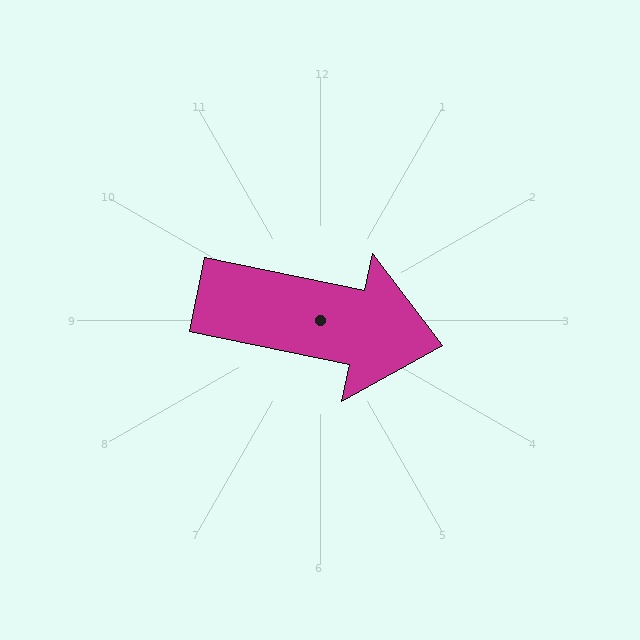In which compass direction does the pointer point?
East.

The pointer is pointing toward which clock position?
Roughly 3 o'clock.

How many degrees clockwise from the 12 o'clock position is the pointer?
Approximately 102 degrees.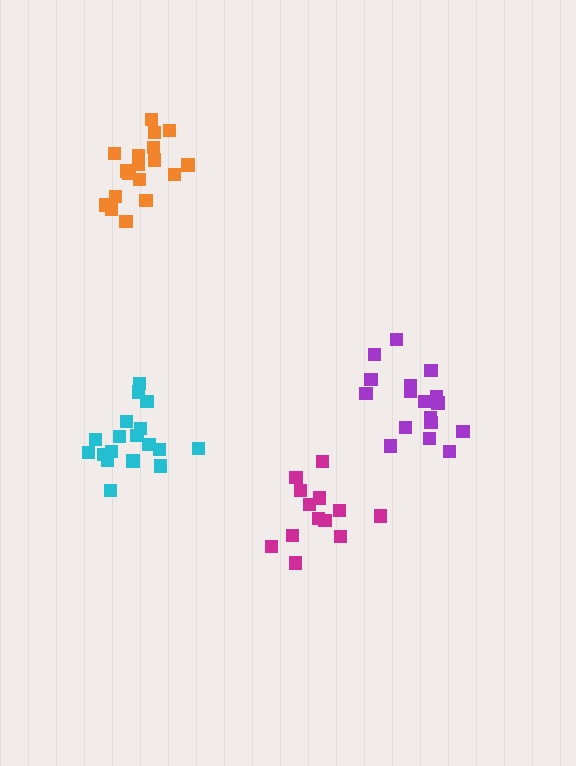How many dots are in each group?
Group 1: 18 dots, Group 2: 18 dots, Group 3: 13 dots, Group 4: 17 dots (66 total).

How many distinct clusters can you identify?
There are 4 distinct clusters.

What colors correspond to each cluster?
The clusters are colored: orange, cyan, magenta, purple.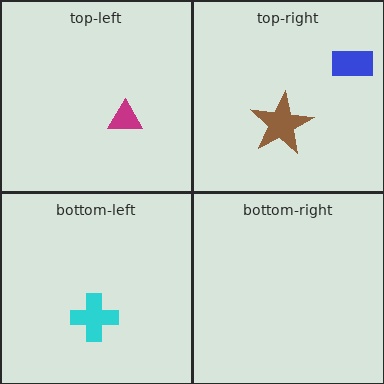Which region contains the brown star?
The top-right region.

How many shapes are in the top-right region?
2.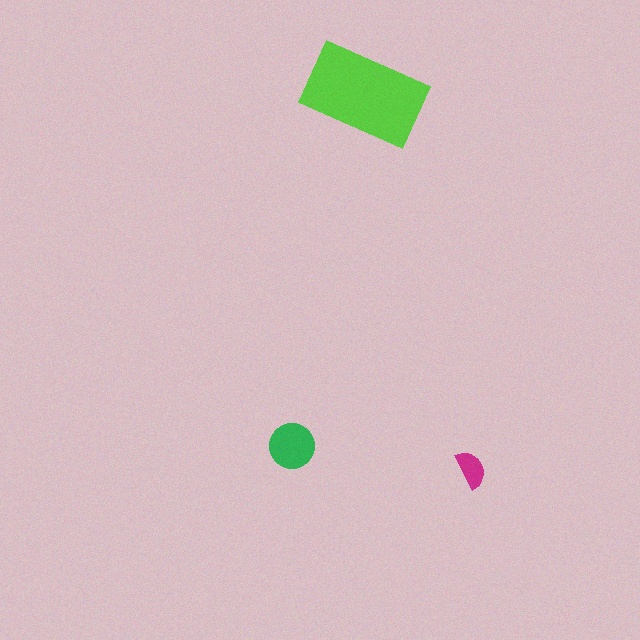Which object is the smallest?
The magenta semicircle.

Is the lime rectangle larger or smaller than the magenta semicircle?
Larger.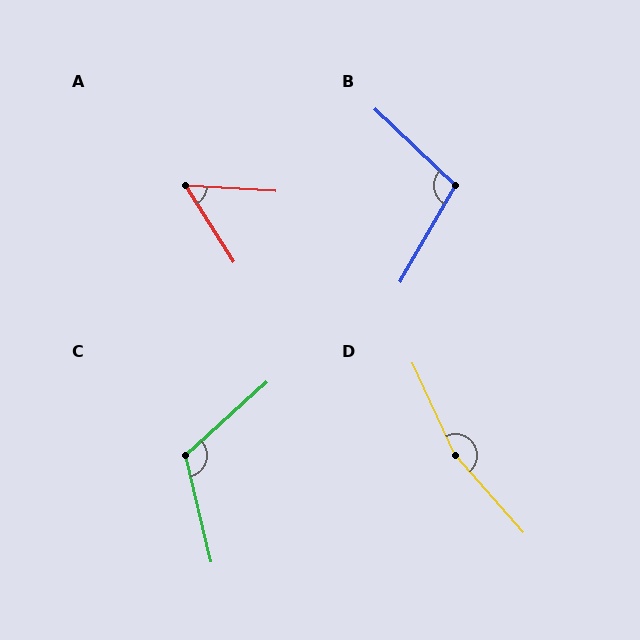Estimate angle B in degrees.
Approximately 104 degrees.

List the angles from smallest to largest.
A (54°), B (104°), C (119°), D (163°).